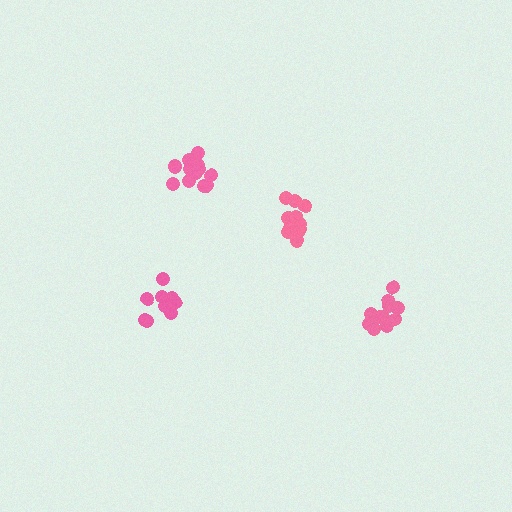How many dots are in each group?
Group 1: 14 dots, Group 2: 12 dots, Group 3: 12 dots, Group 4: 11 dots (49 total).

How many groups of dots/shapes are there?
There are 4 groups.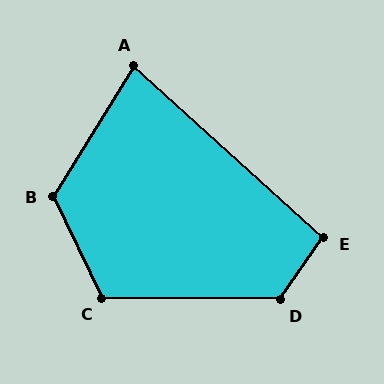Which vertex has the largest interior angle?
D, at approximately 124 degrees.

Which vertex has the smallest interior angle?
A, at approximately 79 degrees.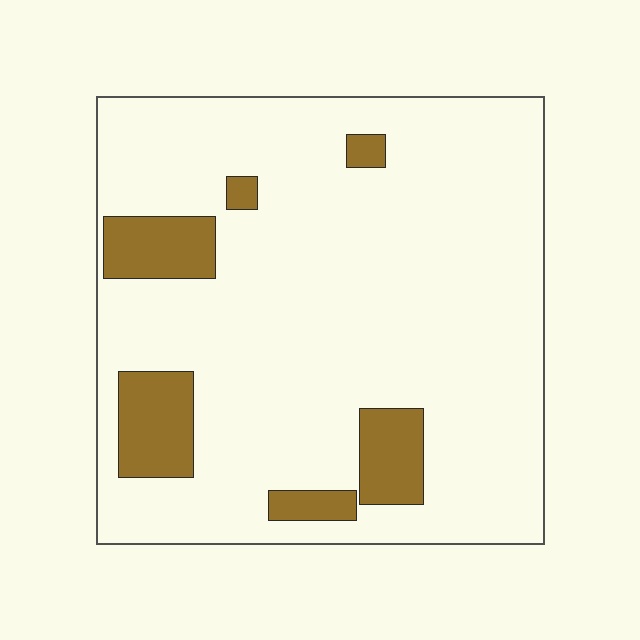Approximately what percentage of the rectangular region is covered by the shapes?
Approximately 15%.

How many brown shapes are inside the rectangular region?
6.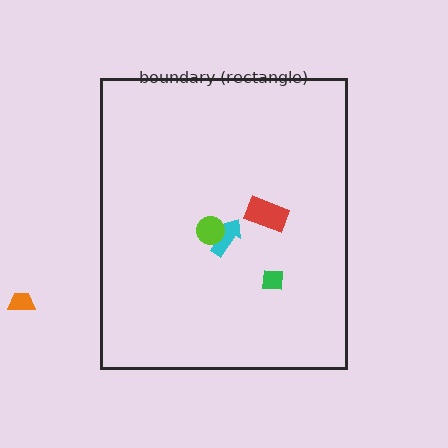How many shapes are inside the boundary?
4 inside, 1 outside.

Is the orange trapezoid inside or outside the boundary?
Outside.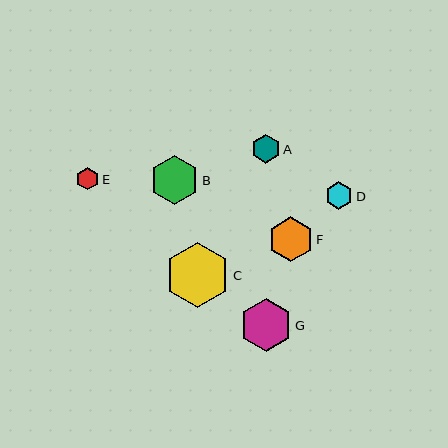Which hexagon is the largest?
Hexagon C is the largest with a size of approximately 66 pixels.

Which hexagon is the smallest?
Hexagon E is the smallest with a size of approximately 22 pixels.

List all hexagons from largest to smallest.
From largest to smallest: C, G, B, F, A, D, E.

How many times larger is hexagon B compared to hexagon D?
Hexagon B is approximately 1.8 times the size of hexagon D.